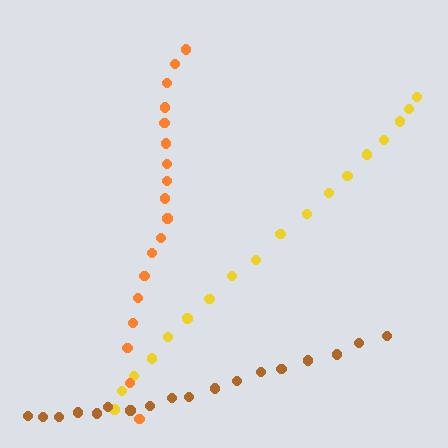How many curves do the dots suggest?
There are 3 distinct paths.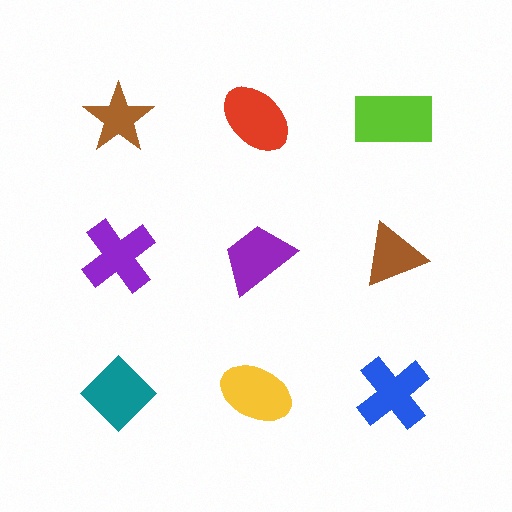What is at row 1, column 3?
A lime rectangle.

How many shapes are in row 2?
3 shapes.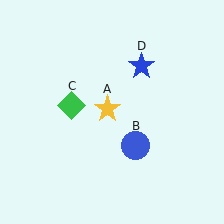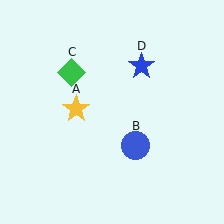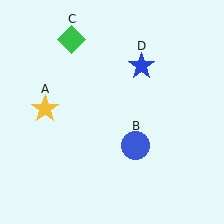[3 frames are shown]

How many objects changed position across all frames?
2 objects changed position: yellow star (object A), green diamond (object C).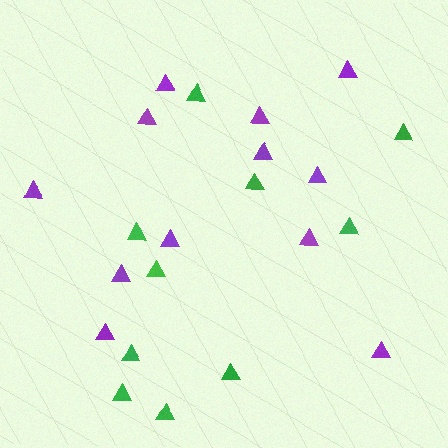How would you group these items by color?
There are 2 groups: one group of purple triangles (12) and one group of green triangles (10).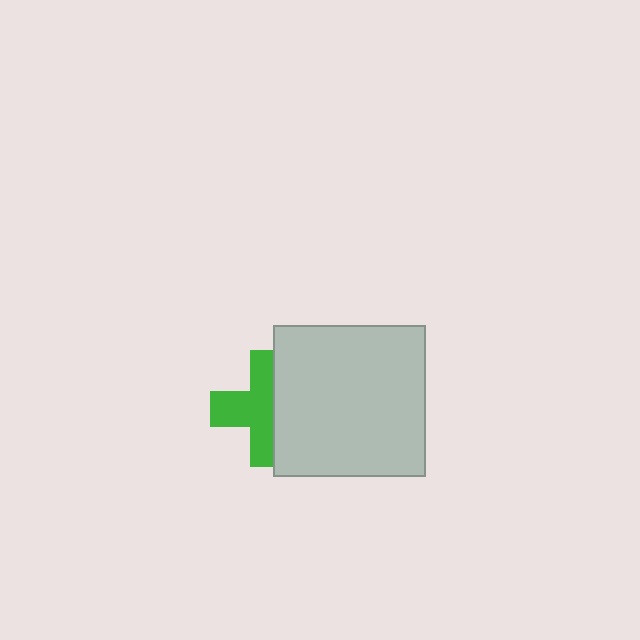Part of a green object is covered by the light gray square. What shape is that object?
It is a cross.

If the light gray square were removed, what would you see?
You would see the complete green cross.